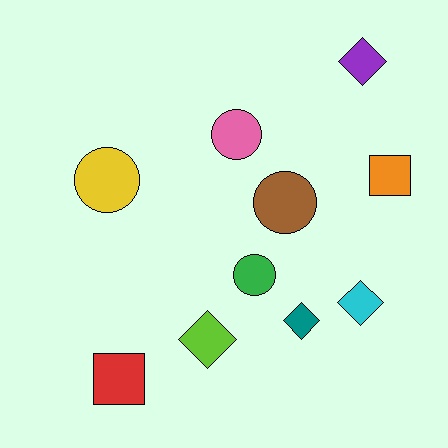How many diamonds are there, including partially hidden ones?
There are 4 diamonds.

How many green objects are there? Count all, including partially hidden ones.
There is 1 green object.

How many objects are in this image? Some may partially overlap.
There are 10 objects.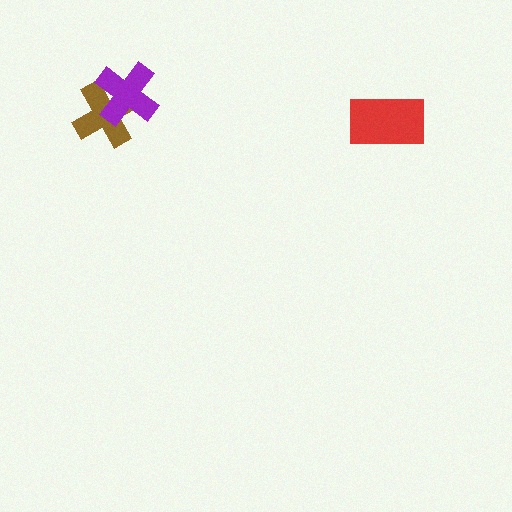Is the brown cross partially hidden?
Yes, it is partially covered by another shape.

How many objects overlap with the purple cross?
1 object overlaps with the purple cross.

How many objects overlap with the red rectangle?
0 objects overlap with the red rectangle.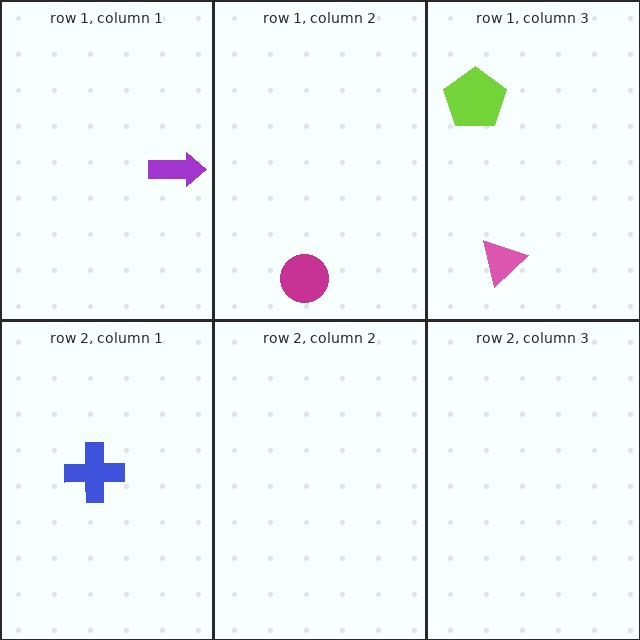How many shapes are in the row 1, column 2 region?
1.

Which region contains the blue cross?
The row 2, column 1 region.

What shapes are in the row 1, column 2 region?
The magenta circle.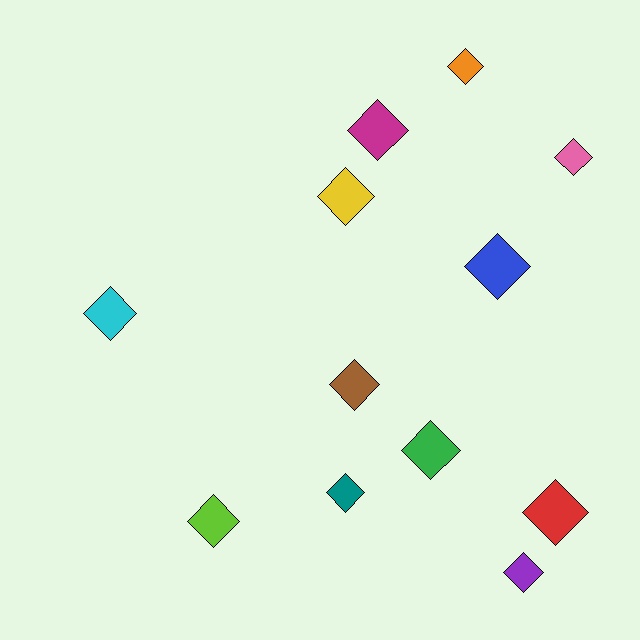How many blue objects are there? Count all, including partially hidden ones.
There is 1 blue object.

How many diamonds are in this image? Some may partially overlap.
There are 12 diamonds.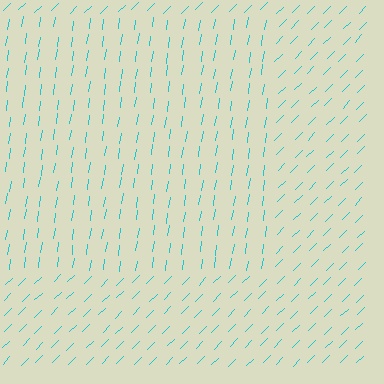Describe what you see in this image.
The image is filled with small cyan line segments. A rectangle region in the image has lines oriented differently from the surrounding lines, creating a visible texture boundary.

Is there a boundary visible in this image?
Yes, there is a texture boundary formed by a change in line orientation.